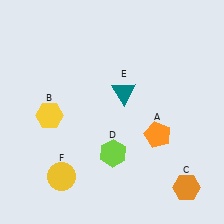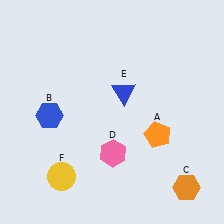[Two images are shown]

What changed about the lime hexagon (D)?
In Image 1, D is lime. In Image 2, it changed to pink.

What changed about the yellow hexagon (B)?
In Image 1, B is yellow. In Image 2, it changed to blue.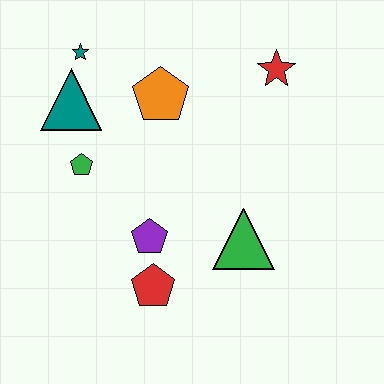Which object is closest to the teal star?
The teal triangle is closest to the teal star.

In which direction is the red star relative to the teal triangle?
The red star is to the right of the teal triangle.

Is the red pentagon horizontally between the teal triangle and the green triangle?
Yes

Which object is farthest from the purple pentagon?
The red star is farthest from the purple pentagon.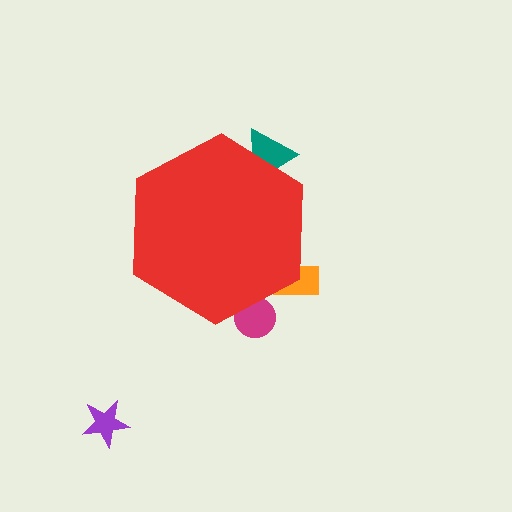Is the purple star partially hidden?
No, the purple star is fully visible.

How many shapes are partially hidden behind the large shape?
3 shapes are partially hidden.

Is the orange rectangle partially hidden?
Yes, the orange rectangle is partially hidden behind the red hexagon.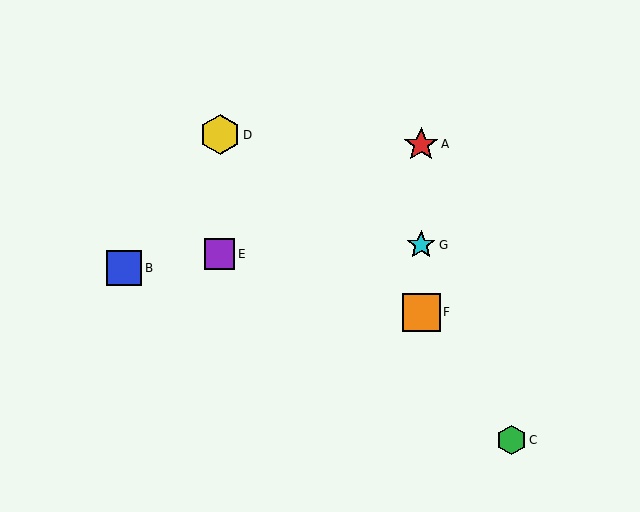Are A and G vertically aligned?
Yes, both are at x≈421.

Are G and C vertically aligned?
No, G is at x≈421 and C is at x≈511.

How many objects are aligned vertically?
3 objects (A, F, G) are aligned vertically.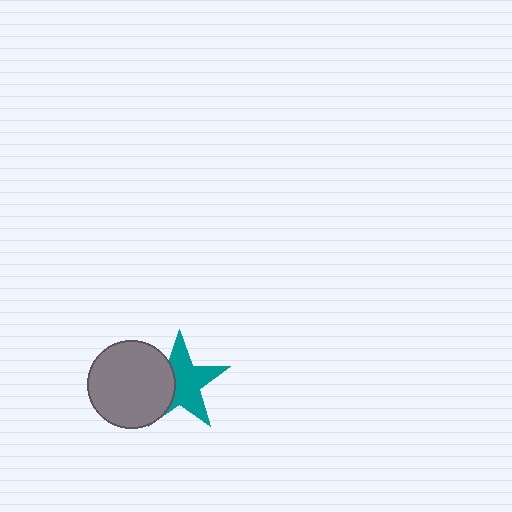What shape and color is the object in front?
The object in front is a gray circle.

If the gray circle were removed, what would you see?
You would see the complete teal star.